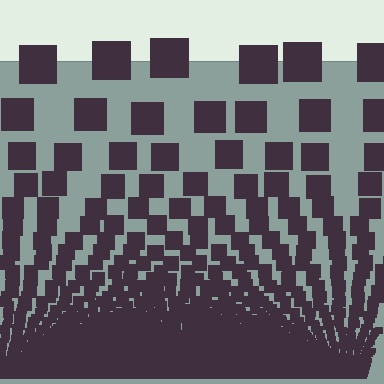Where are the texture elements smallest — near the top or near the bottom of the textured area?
Near the bottom.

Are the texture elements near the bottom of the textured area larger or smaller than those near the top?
Smaller. The gradient is inverted — elements near the bottom are smaller and denser.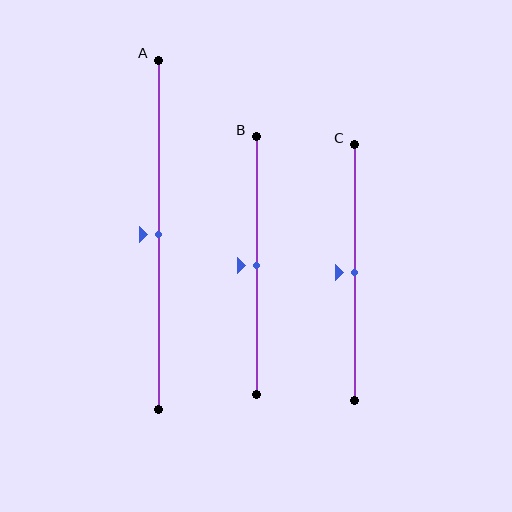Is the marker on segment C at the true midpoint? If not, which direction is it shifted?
Yes, the marker on segment C is at the true midpoint.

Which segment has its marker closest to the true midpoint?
Segment A has its marker closest to the true midpoint.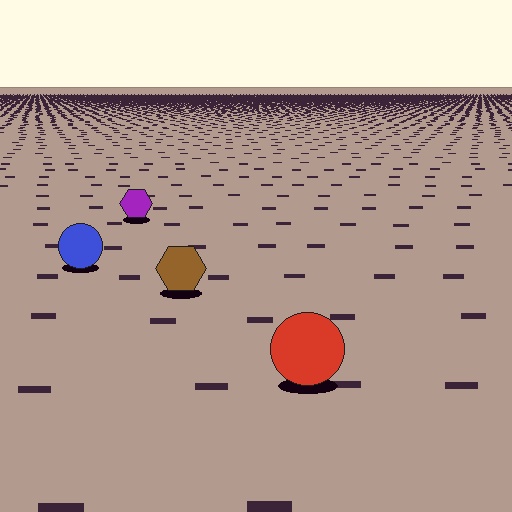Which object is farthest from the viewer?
The purple hexagon is farthest from the viewer. It appears smaller and the ground texture around it is denser.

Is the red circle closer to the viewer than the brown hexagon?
Yes. The red circle is closer — you can tell from the texture gradient: the ground texture is coarser near it.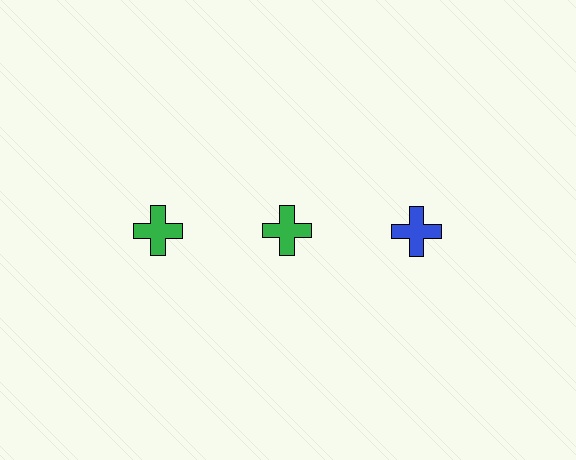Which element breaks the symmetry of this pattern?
The blue cross in the top row, center column breaks the symmetry. All other shapes are green crosses.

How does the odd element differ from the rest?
It has a different color: blue instead of green.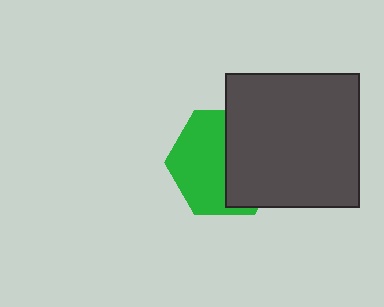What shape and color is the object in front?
The object in front is a dark gray square.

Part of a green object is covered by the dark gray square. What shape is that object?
It is a hexagon.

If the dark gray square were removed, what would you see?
You would see the complete green hexagon.